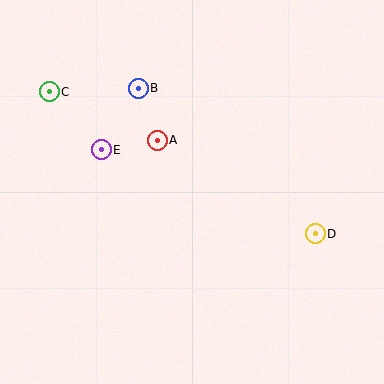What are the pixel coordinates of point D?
Point D is at (315, 234).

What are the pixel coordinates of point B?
Point B is at (138, 88).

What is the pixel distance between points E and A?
The distance between E and A is 57 pixels.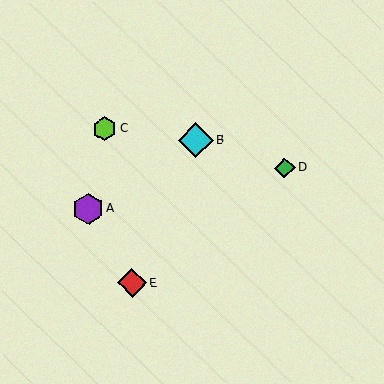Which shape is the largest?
The cyan diamond (labeled B) is the largest.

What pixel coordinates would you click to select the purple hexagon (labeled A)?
Click at (88, 209) to select the purple hexagon A.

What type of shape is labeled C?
Shape C is a lime hexagon.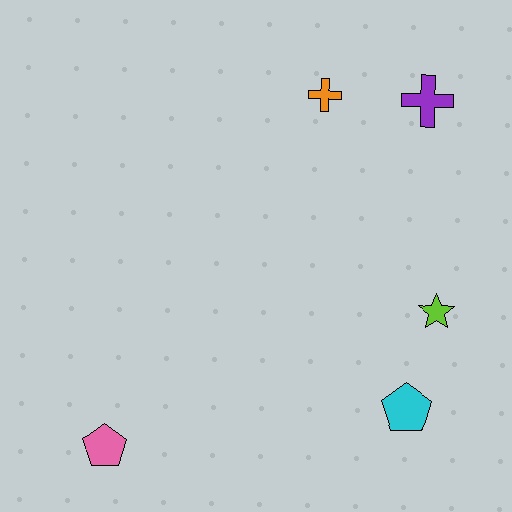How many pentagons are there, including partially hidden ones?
There are 2 pentagons.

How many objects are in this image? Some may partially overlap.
There are 5 objects.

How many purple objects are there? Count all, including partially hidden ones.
There is 1 purple object.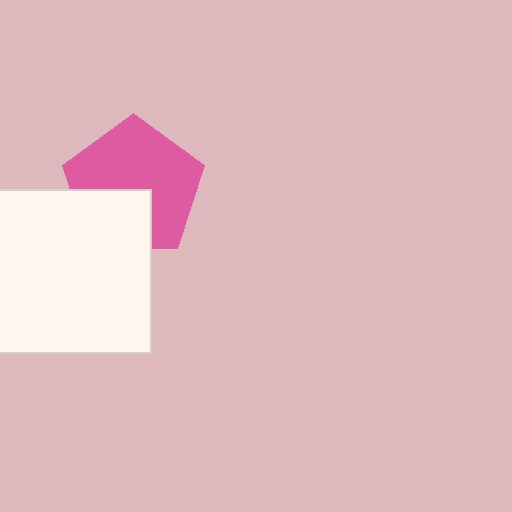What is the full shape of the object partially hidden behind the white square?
The partially hidden object is a pink pentagon.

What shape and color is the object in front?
The object in front is a white square.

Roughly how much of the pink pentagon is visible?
Most of it is visible (roughly 68%).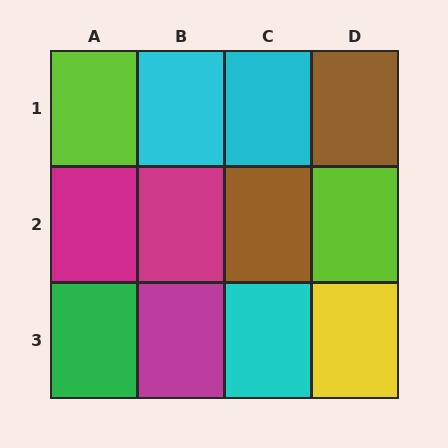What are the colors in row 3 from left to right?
Green, magenta, cyan, yellow.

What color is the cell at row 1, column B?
Cyan.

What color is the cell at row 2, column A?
Magenta.